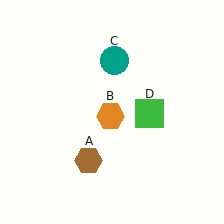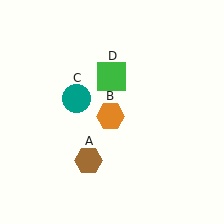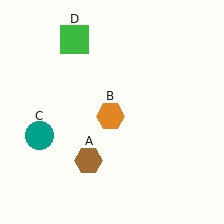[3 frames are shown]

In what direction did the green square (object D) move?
The green square (object D) moved up and to the left.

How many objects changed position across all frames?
2 objects changed position: teal circle (object C), green square (object D).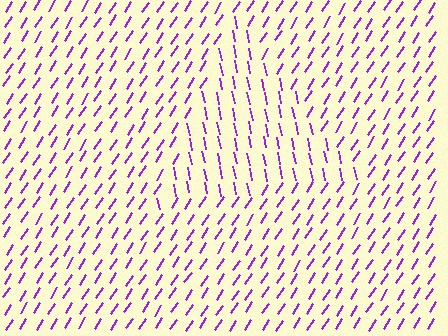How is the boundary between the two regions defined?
The boundary is defined purely by a change in line orientation (approximately 45 degrees difference). All lines are the same color and thickness.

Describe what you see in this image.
The image is filled with small purple line segments. A triangle region in the image has lines oriented differently from the surrounding lines, creating a visible texture boundary.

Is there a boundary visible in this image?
Yes, there is a texture boundary formed by a change in line orientation.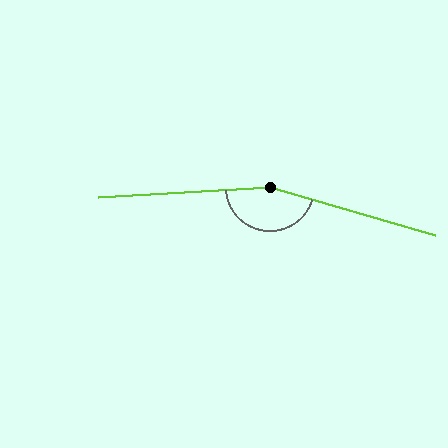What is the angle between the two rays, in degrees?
Approximately 160 degrees.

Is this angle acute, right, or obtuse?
It is obtuse.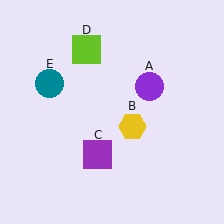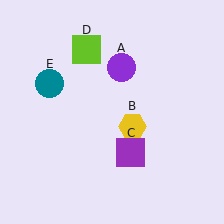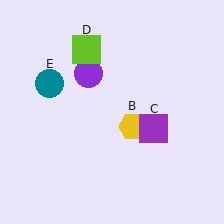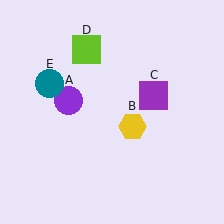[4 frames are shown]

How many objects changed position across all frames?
2 objects changed position: purple circle (object A), purple square (object C).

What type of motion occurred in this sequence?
The purple circle (object A), purple square (object C) rotated counterclockwise around the center of the scene.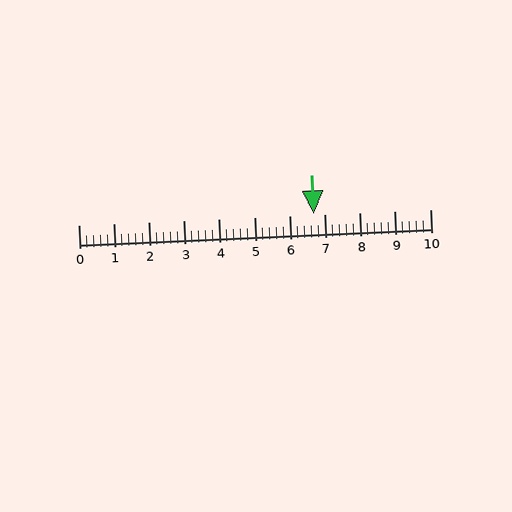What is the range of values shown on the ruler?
The ruler shows values from 0 to 10.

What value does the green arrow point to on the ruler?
The green arrow points to approximately 6.7.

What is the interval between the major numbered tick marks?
The major tick marks are spaced 1 units apart.